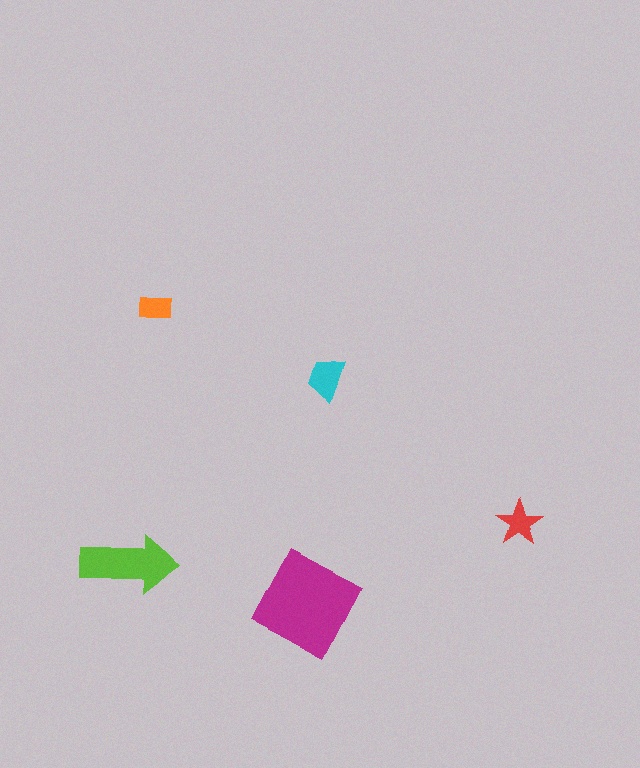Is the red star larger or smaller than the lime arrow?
Smaller.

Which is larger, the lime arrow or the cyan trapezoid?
The lime arrow.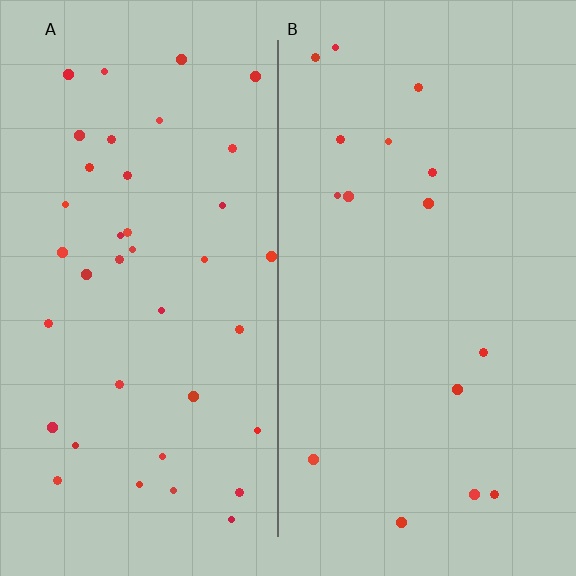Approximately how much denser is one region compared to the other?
Approximately 2.5× — region A over region B.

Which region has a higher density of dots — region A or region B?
A (the left).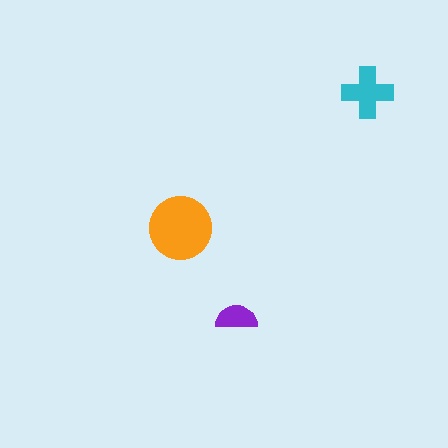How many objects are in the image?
There are 3 objects in the image.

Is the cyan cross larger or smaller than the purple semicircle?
Larger.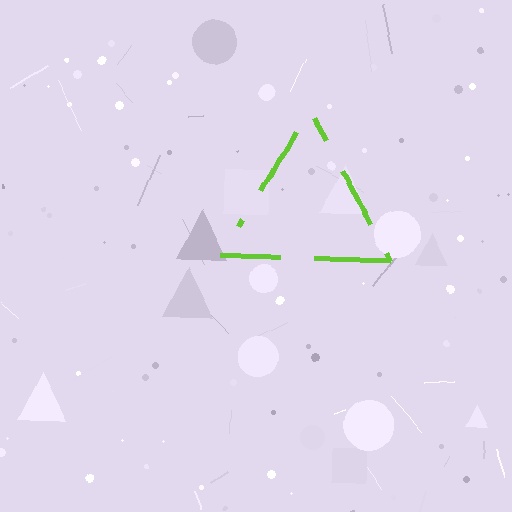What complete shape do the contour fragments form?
The contour fragments form a triangle.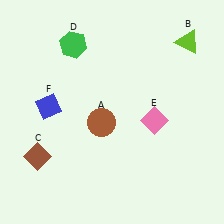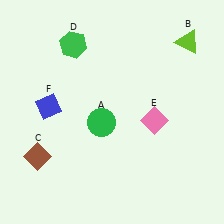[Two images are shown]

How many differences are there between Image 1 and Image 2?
There is 1 difference between the two images.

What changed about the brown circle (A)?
In Image 1, A is brown. In Image 2, it changed to green.